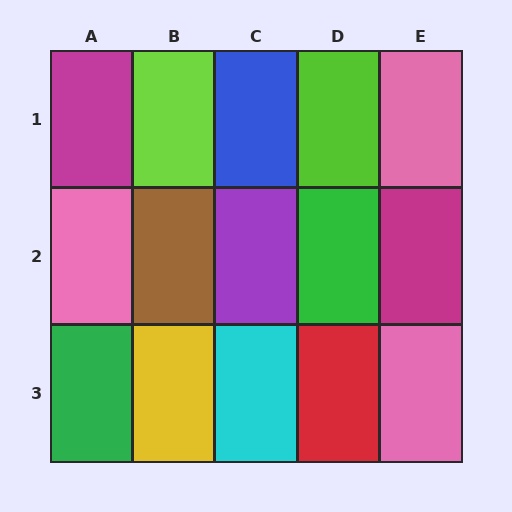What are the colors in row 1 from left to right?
Magenta, lime, blue, lime, pink.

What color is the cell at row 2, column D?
Green.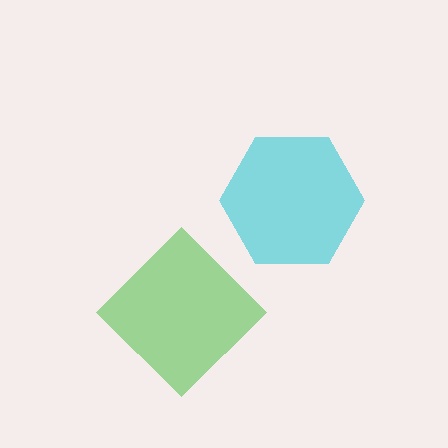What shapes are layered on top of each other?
The layered shapes are: a green diamond, a cyan hexagon.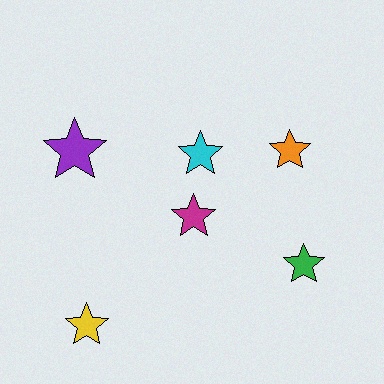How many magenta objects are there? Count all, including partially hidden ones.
There is 1 magenta object.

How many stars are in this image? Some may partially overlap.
There are 6 stars.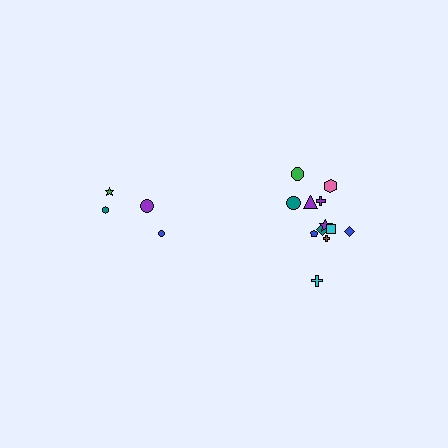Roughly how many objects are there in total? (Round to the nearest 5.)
Roughly 15 objects in total.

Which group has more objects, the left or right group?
The right group.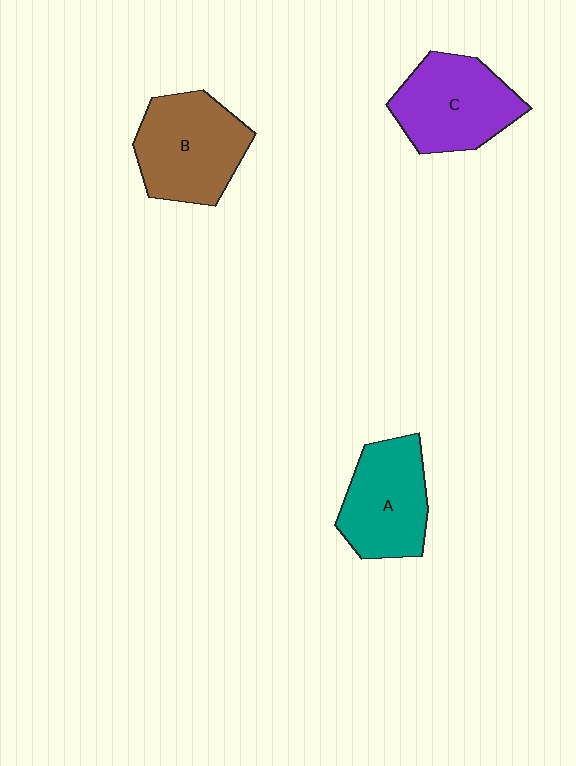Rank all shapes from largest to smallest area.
From largest to smallest: B (brown), C (purple), A (teal).